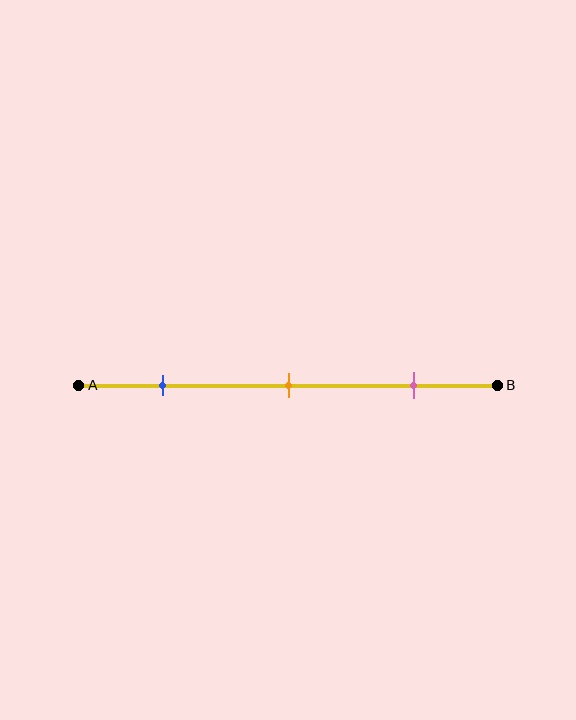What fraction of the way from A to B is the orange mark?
The orange mark is approximately 50% (0.5) of the way from A to B.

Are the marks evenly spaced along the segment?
Yes, the marks are approximately evenly spaced.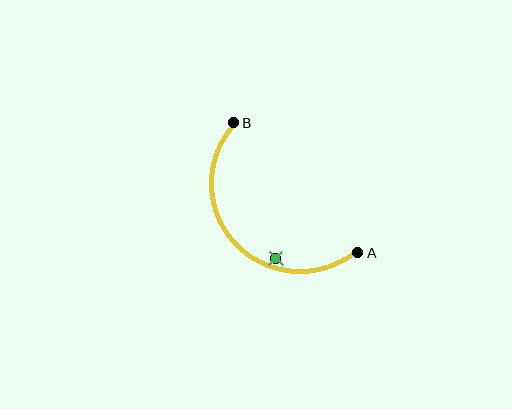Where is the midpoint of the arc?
The arc midpoint is the point on the curve farthest from the straight line joining A and B. It sits below and to the left of that line.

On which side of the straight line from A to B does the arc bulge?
The arc bulges below and to the left of the straight line connecting A and B.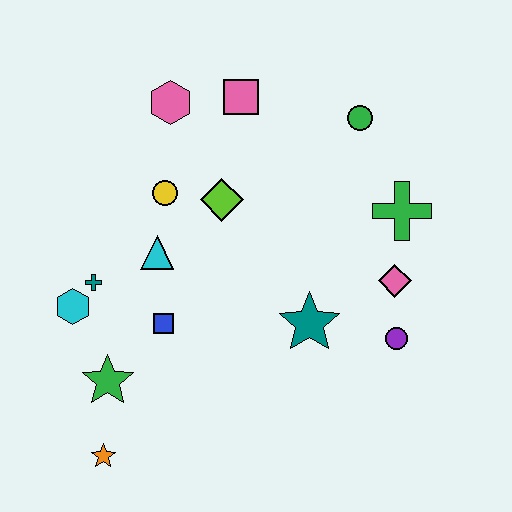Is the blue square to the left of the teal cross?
No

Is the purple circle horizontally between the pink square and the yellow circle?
No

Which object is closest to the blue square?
The cyan triangle is closest to the blue square.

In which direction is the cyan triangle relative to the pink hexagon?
The cyan triangle is below the pink hexagon.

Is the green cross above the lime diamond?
No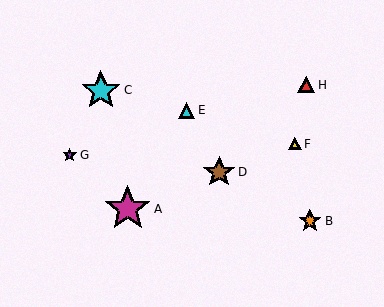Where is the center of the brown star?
The center of the brown star is at (219, 172).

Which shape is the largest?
The magenta star (labeled A) is the largest.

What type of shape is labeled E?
Shape E is a cyan triangle.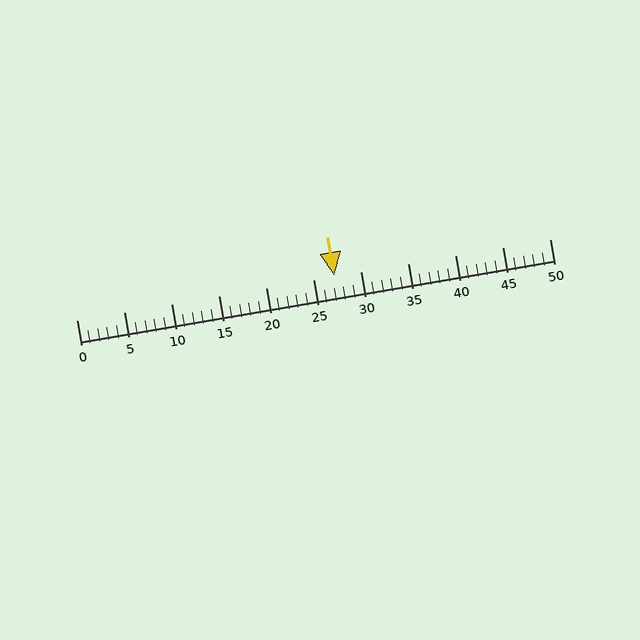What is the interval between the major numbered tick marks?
The major tick marks are spaced 5 units apart.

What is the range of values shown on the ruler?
The ruler shows values from 0 to 50.